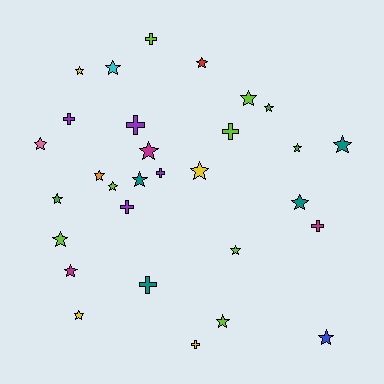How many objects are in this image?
There are 30 objects.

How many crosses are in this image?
There are 9 crosses.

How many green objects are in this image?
There are 3 green objects.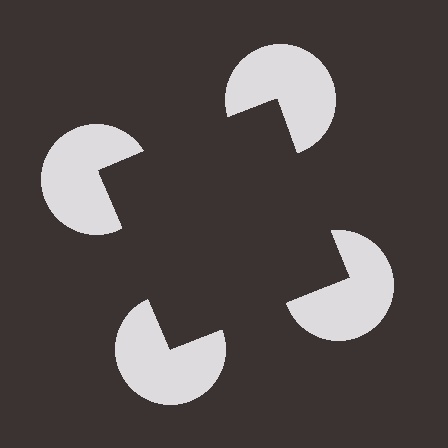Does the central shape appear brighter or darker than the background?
It typically appears slightly darker than the background, even though no actual brightness change is drawn.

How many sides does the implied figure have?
4 sides.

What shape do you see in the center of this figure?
An illusory square — its edges are inferred from the aligned wedge cuts in the pac-man discs, not physically drawn.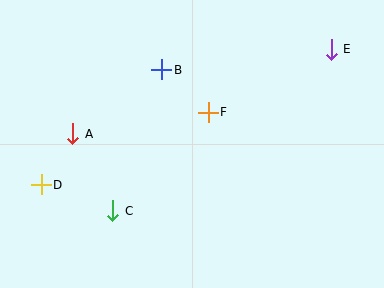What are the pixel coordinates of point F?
Point F is at (208, 112).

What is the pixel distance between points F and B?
The distance between F and B is 63 pixels.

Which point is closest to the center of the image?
Point F at (208, 112) is closest to the center.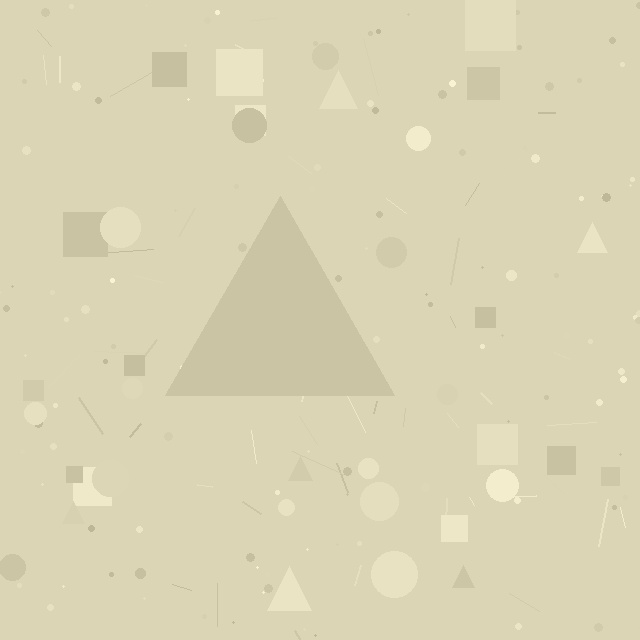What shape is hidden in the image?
A triangle is hidden in the image.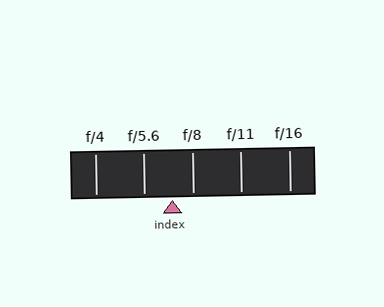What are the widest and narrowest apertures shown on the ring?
The widest aperture shown is f/4 and the narrowest is f/16.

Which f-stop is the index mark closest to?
The index mark is closest to f/8.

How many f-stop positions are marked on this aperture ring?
There are 5 f-stop positions marked.